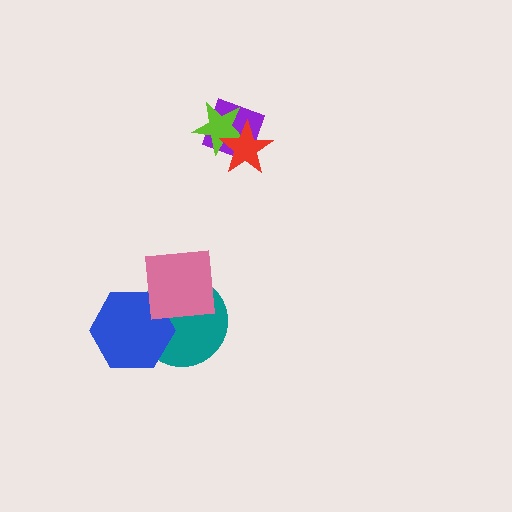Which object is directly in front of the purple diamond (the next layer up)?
The lime star is directly in front of the purple diamond.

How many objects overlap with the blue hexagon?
2 objects overlap with the blue hexagon.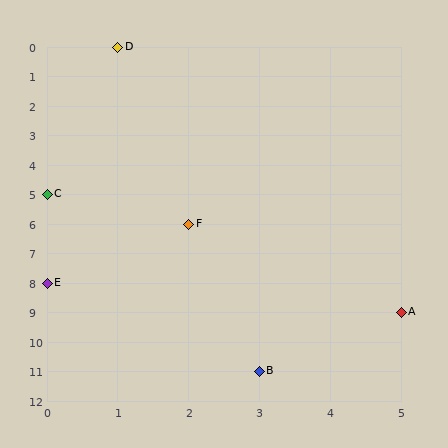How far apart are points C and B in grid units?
Points C and B are 3 columns and 6 rows apart (about 6.7 grid units diagonally).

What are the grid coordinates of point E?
Point E is at grid coordinates (0, 8).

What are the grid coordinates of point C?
Point C is at grid coordinates (0, 5).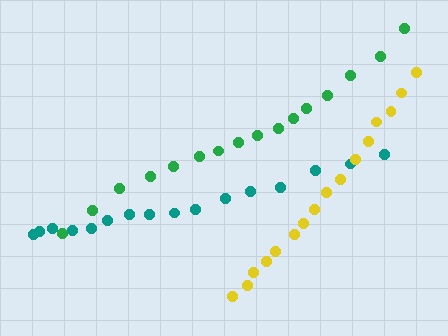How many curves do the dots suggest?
There are 3 distinct paths.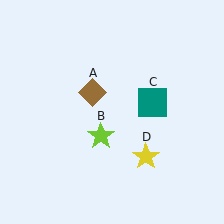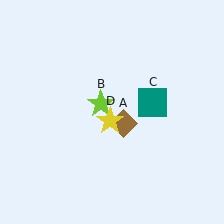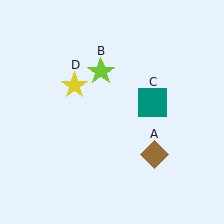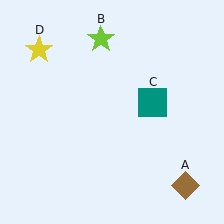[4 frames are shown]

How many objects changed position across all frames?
3 objects changed position: brown diamond (object A), lime star (object B), yellow star (object D).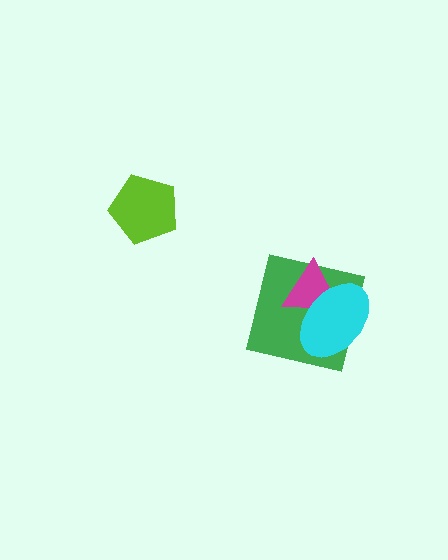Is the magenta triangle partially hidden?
Yes, it is partially covered by another shape.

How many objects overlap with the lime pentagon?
0 objects overlap with the lime pentagon.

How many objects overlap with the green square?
2 objects overlap with the green square.